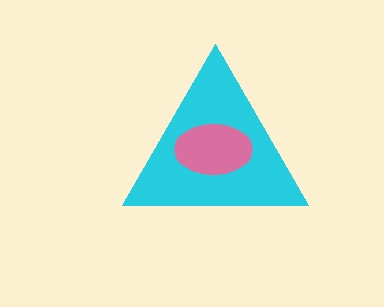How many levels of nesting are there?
2.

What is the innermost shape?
The pink ellipse.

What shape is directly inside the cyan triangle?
The pink ellipse.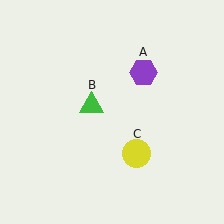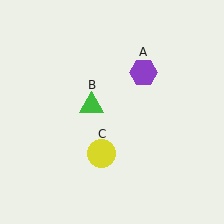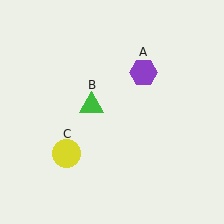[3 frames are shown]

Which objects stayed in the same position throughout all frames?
Purple hexagon (object A) and green triangle (object B) remained stationary.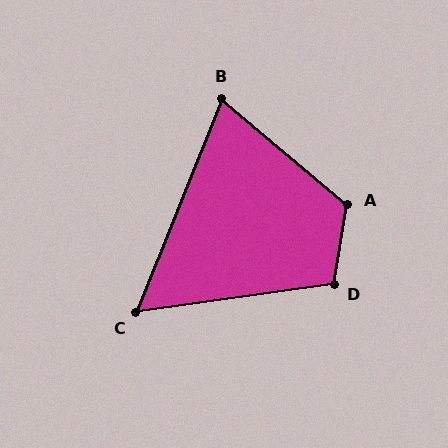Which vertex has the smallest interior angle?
C, at approximately 60 degrees.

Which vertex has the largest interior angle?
A, at approximately 120 degrees.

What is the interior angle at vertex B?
Approximately 72 degrees (acute).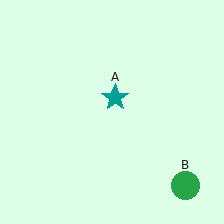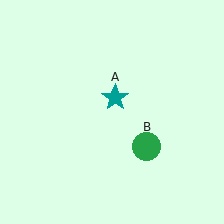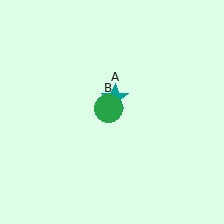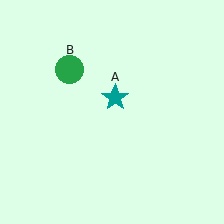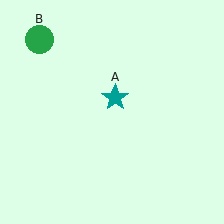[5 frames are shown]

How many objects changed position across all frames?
1 object changed position: green circle (object B).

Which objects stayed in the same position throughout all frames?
Teal star (object A) remained stationary.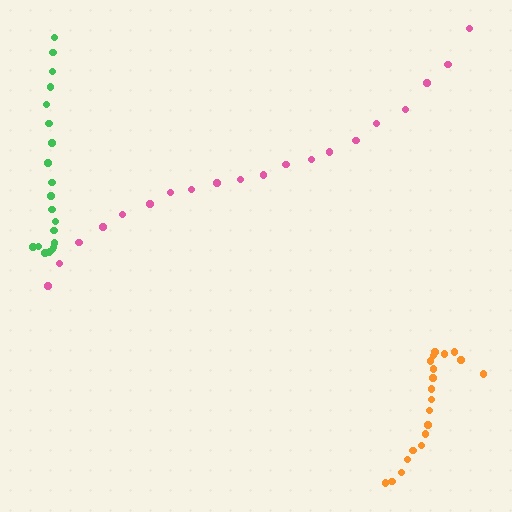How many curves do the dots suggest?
There are 3 distinct paths.